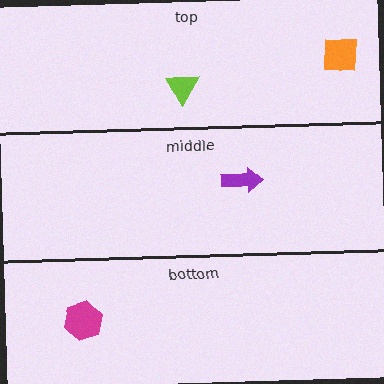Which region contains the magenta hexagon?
The bottom region.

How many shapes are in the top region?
2.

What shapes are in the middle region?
The purple arrow.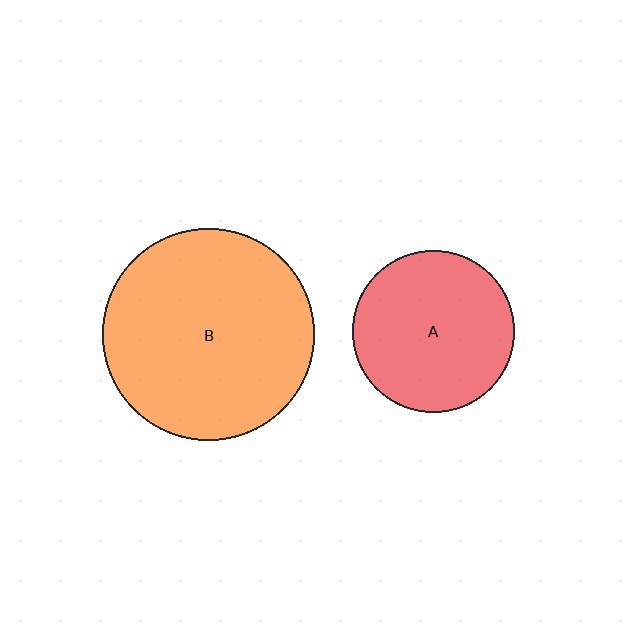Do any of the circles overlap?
No, none of the circles overlap.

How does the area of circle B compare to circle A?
Approximately 1.7 times.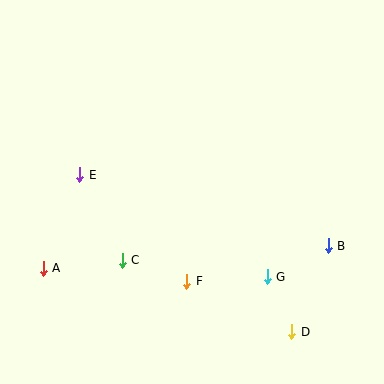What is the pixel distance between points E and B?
The distance between E and B is 258 pixels.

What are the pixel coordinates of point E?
Point E is at (80, 175).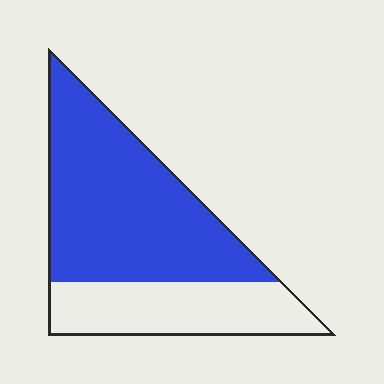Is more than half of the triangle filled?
Yes.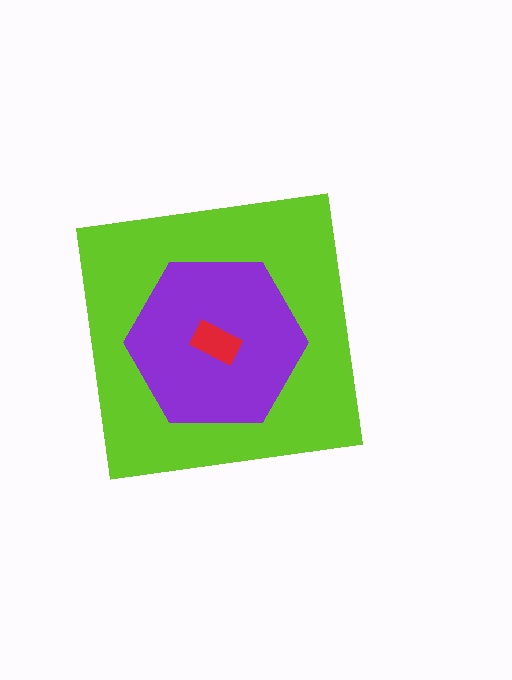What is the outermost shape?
The lime square.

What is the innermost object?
The red rectangle.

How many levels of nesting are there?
3.